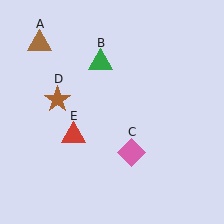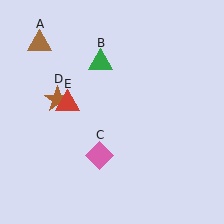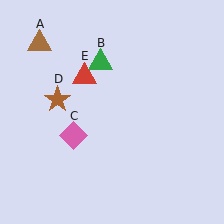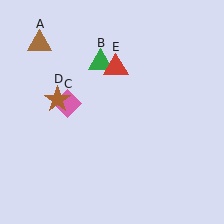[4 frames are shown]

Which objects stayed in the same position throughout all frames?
Brown triangle (object A) and green triangle (object B) and brown star (object D) remained stationary.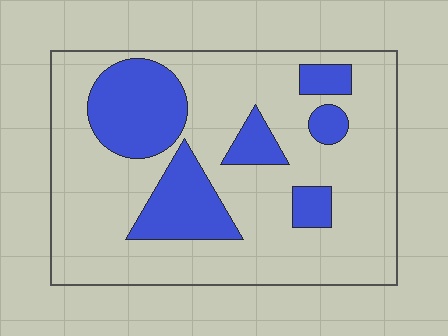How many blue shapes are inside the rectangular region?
6.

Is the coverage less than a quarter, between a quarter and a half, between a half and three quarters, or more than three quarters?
Between a quarter and a half.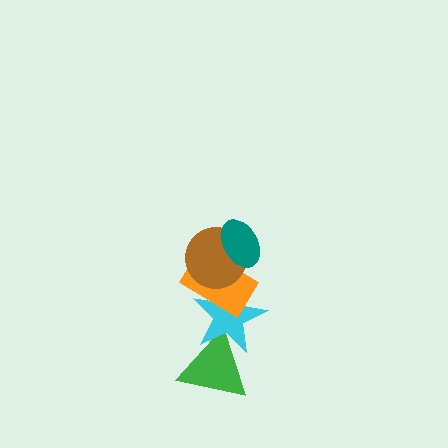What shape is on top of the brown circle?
The teal ellipse is on top of the brown circle.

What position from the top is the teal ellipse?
The teal ellipse is 1st from the top.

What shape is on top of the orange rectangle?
The brown circle is on top of the orange rectangle.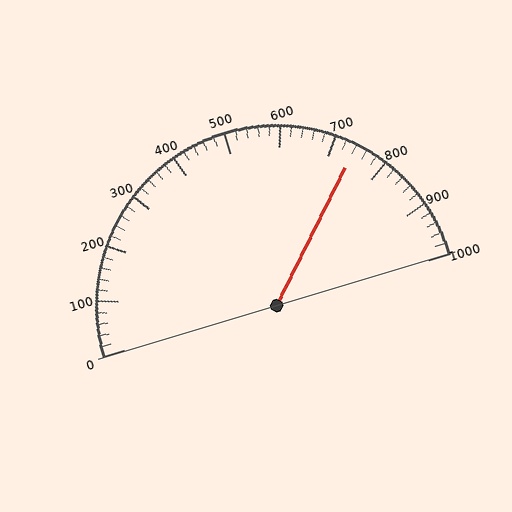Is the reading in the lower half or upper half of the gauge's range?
The reading is in the upper half of the range (0 to 1000).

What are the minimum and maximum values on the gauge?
The gauge ranges from 0 to 1000.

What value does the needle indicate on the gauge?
The needle indicates approximately 740.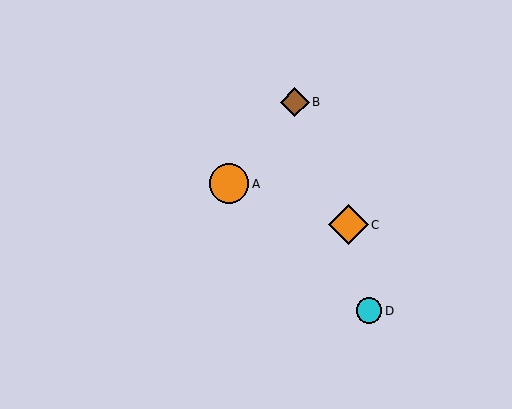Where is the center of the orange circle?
The center of the orange circle is at (229, 184).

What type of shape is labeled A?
Shape A is an orange circle.